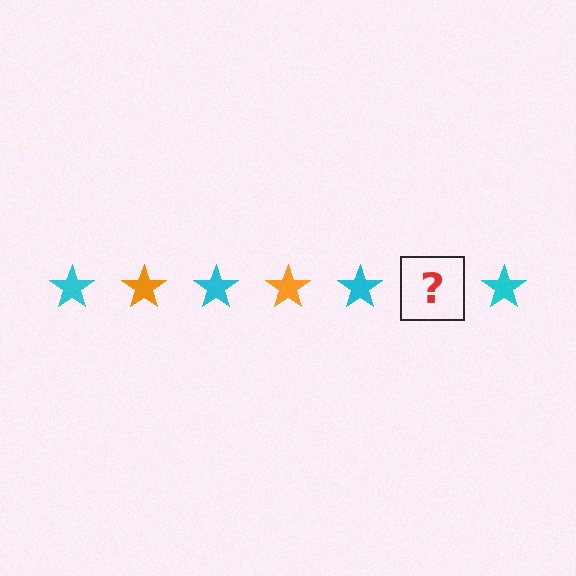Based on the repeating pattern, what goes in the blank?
The blank should be an orange star.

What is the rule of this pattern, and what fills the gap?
The rule is that the pattern cycles through cyan, orange stars. The gap should be filled with an orange star.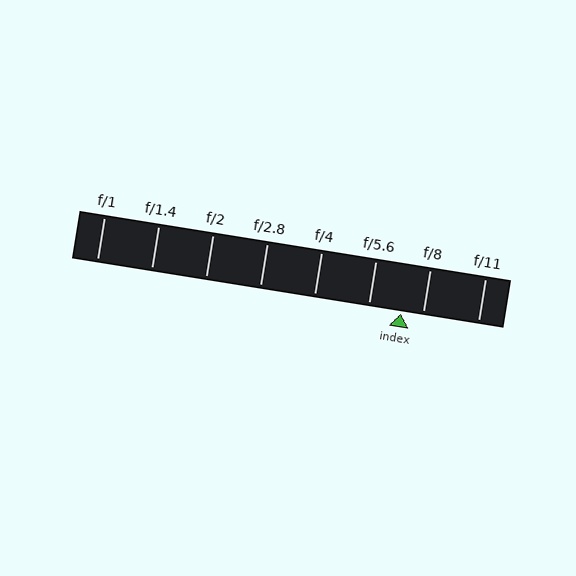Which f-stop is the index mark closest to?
The index mark is closest to f/8.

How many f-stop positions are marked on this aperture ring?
There are 8 f-stop positions marked.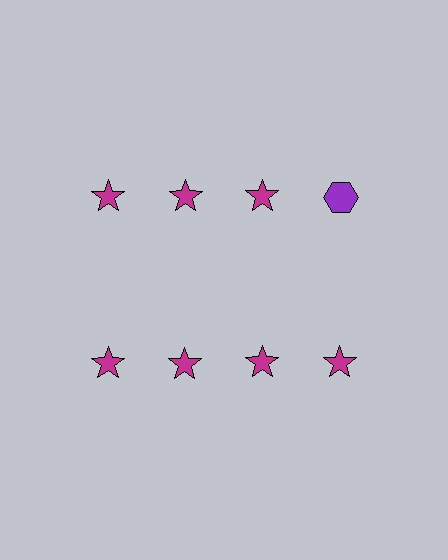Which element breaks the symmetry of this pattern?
The purple hexagon in the top row, second from right column breaks the symmetry. All other shapes are magenta stars.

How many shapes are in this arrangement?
There are 8 shapes arranged in a grid pattern.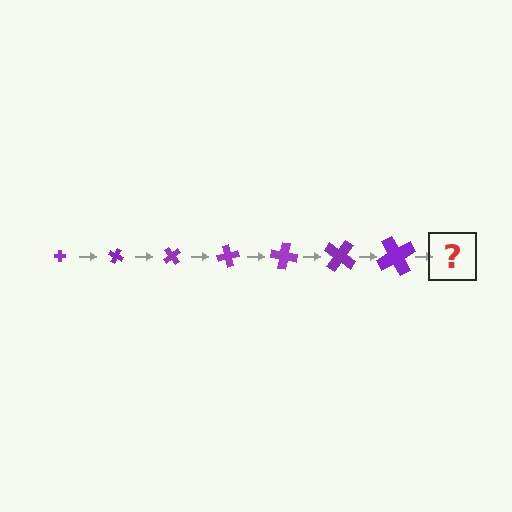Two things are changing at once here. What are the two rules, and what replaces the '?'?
The two rules are that the cross grows larger each step and it rotates 25 degrees each step. The '?' should be a cross, larger than the previous one and rotated 175 degrees from the start.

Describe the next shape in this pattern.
It should be a cross, larger than the previous one and rotated 175 degrees from the start.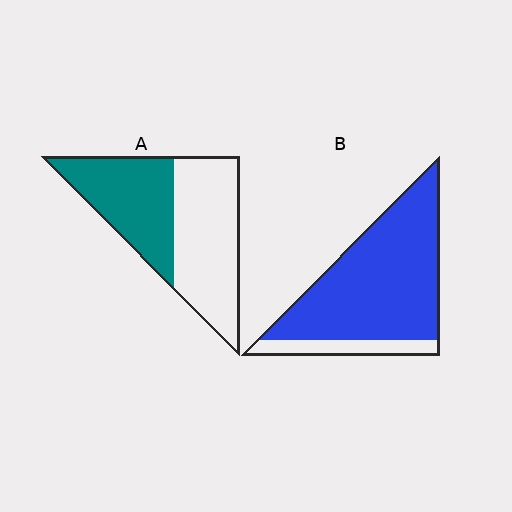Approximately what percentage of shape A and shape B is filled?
A is approximately 45% and B is approximately 85%.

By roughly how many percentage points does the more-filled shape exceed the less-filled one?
By roughly 40 percentage points (B over A).